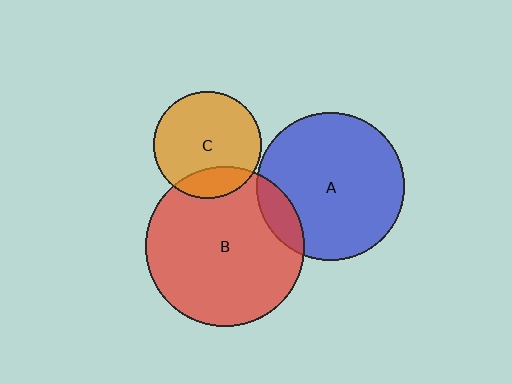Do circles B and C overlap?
Yes.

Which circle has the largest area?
Circle B (red).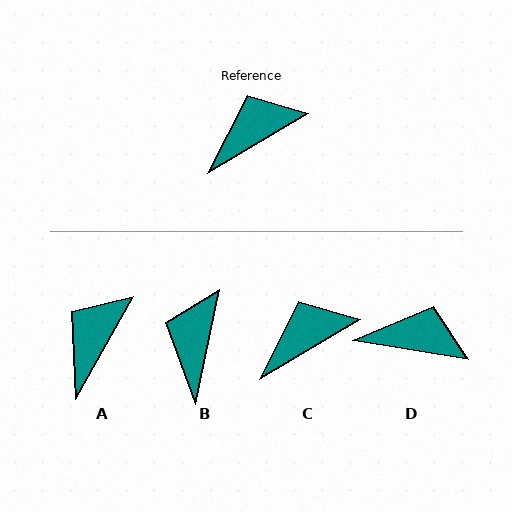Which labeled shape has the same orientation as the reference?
C.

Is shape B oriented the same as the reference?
No, it is off by about 47 degrees.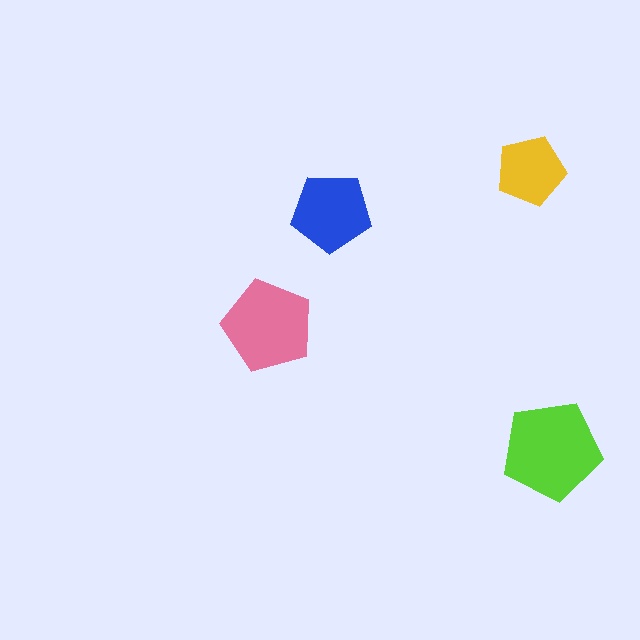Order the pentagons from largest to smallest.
the lime one, the pink one, the blue one, the yellow one.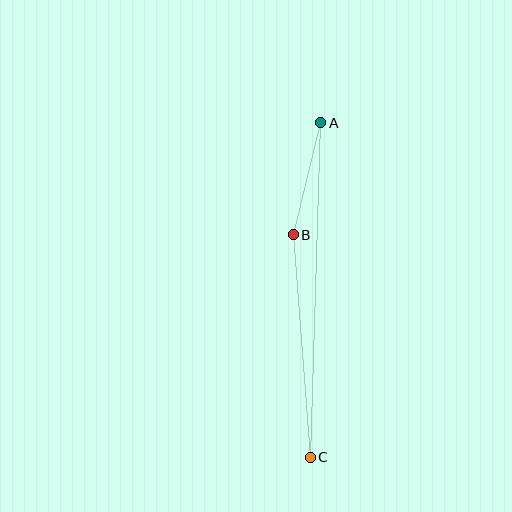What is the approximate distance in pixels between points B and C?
The distance between B and C is approximately 223 pixels.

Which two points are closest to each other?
Points A and B are closest to each other.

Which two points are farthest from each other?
Points A and C are farthest from each other.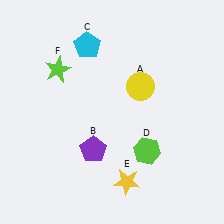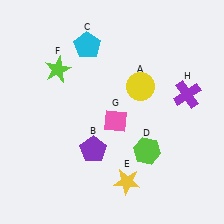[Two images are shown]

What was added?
A pink diamond (G), a purple cross (H) were added in Image 2.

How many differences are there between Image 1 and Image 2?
There are 2 differences between the two images.